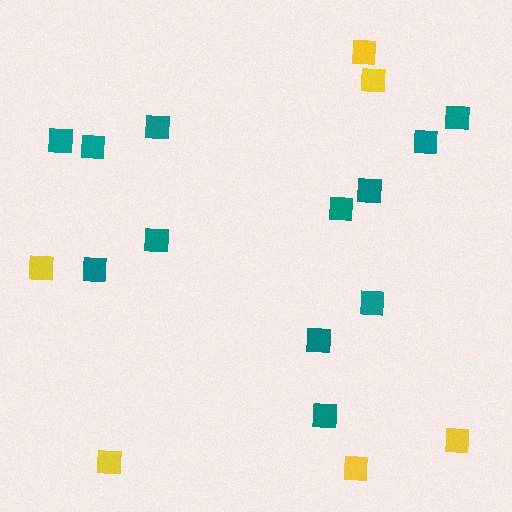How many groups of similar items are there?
There are 2 groups: one group of yellow squares (6) and one group of teal squares (12).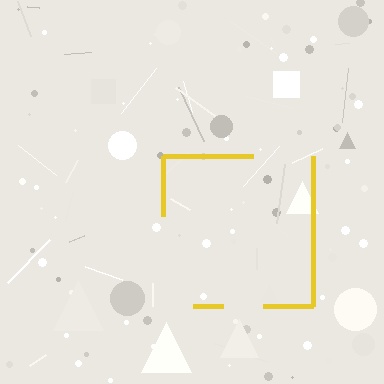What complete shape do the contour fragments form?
The contour fragments form a square.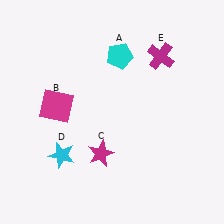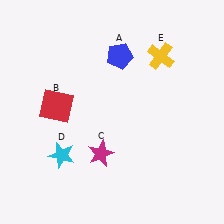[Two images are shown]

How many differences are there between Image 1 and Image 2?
There are 3 differences between the two images.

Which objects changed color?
A changed from cyan to blue. B changed from magenta to red. E changed from magenta to yellow.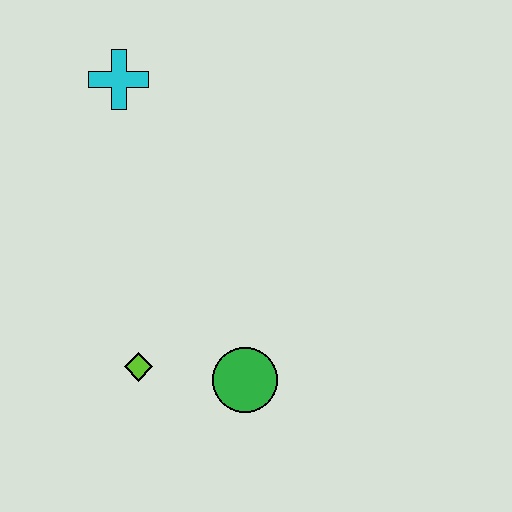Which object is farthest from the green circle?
The cyan cross is farthest from the green circle.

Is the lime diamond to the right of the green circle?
No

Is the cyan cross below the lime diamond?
No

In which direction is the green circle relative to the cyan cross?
The green circle is below the cyan cross.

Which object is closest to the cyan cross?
The lime diamond is closest to the cyan cross.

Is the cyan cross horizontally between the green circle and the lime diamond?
No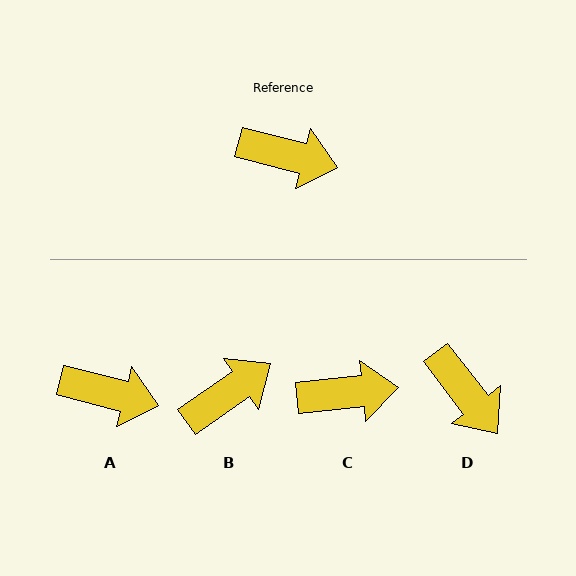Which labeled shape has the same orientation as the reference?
A.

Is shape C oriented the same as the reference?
No, it is off by about 20 degrees.